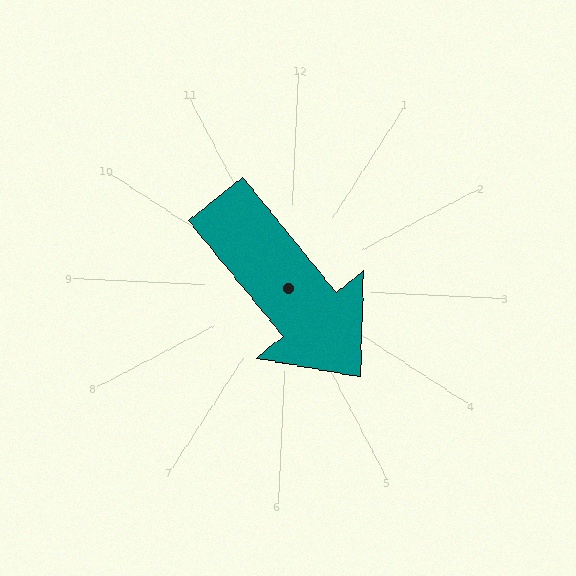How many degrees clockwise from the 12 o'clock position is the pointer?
Approximately 138 degrees.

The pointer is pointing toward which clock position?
Roughly 5 o'clock.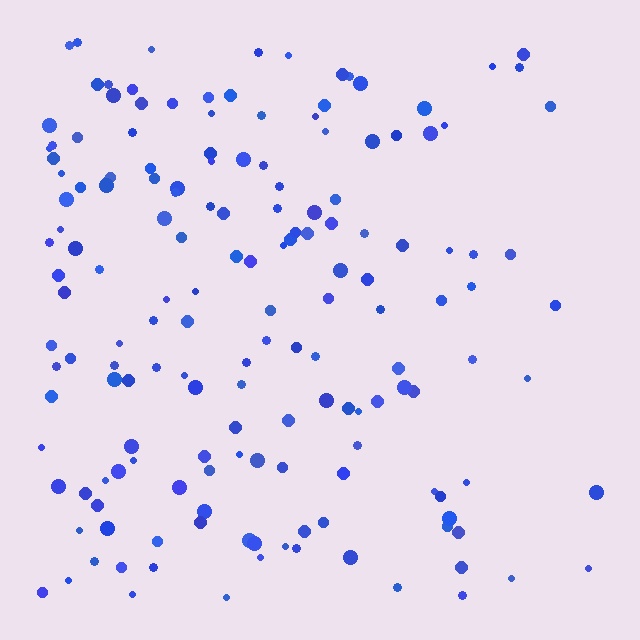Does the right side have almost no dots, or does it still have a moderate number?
Still a moderate number, just noticeably fewer than the left.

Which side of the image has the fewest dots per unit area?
The right.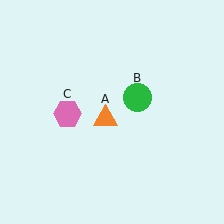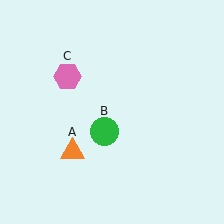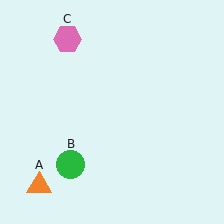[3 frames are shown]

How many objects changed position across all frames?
3 objects changed position: orange triangle (object A), green circle (object B), pink hexagon (object C).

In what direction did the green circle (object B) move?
The green circle (object B) moved down and to the left.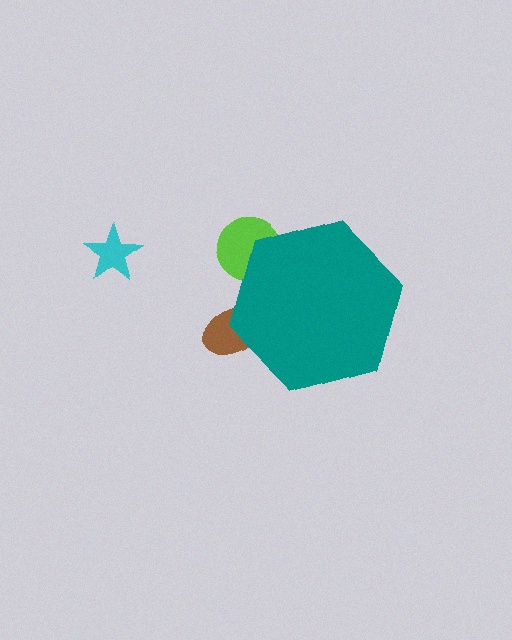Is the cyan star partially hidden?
No, the cyan star is fully visible.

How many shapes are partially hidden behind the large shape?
2 shapes are partially hidden.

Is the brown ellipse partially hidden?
Yes, the brown ellipse is partially hidden behind the teal hexagon.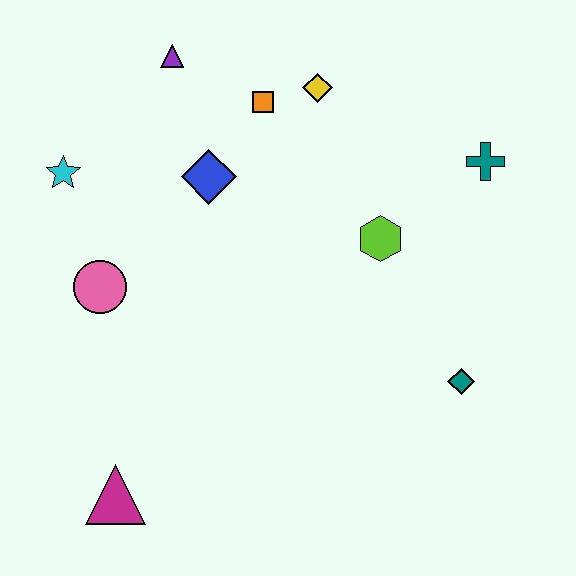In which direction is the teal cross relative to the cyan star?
The teal cross is to the right of the cyan star.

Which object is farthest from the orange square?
The magenta triangle is farthest from the orange square.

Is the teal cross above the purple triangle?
No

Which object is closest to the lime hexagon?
The teal cross is closest to the lime hexagon.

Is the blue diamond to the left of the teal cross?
Yes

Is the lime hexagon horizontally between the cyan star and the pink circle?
No